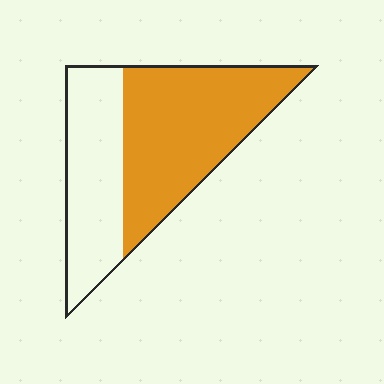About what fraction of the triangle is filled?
About three fifths (3/5).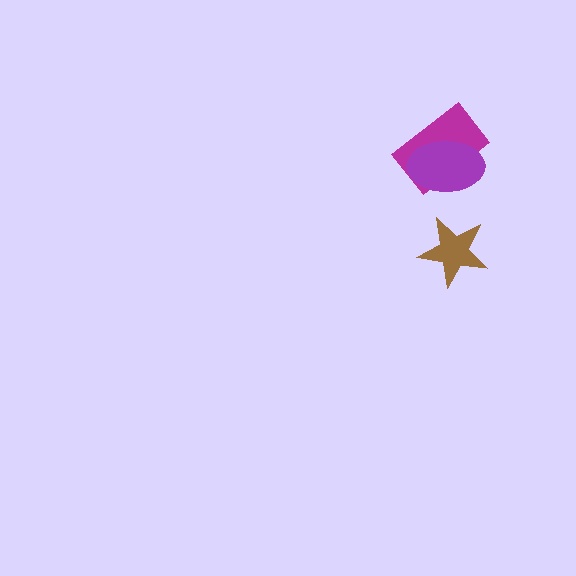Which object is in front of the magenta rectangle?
The purple ellipse is in front of the magenta rectangle.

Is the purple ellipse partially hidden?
No, no other shape covers it.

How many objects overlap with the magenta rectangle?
1 object overlaps with the magenta rectangle.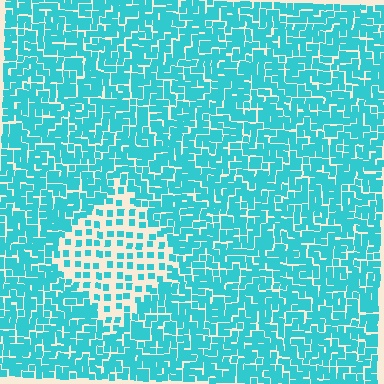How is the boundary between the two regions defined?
The boundary is defined by a change in element density (approximately 2.5x ratio). All elements are the same color, size, and shape.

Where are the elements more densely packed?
The elements are more densely packed outside the diamond boundary.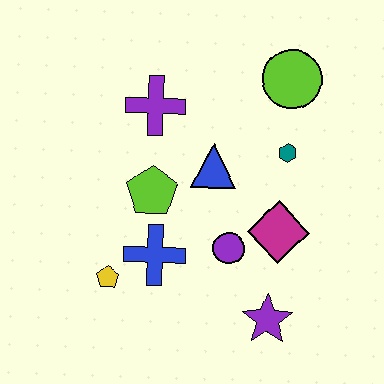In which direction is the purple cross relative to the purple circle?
The purple cross is above the purple circle.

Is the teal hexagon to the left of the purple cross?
No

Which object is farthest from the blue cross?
The lime circle is farthest from the blue cross.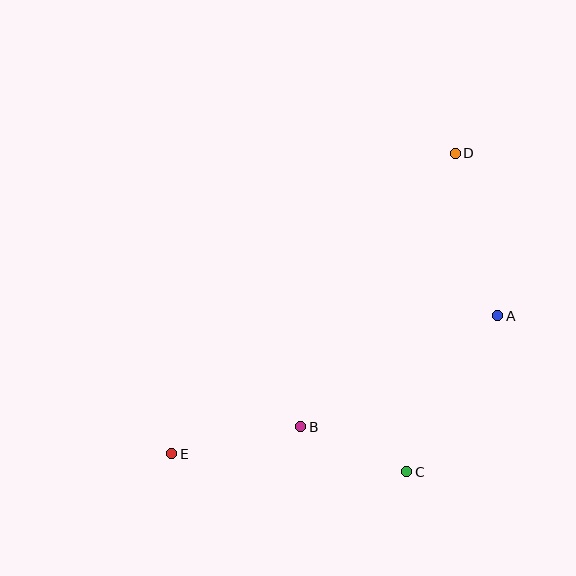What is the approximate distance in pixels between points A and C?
The distance between A and C is approximately 181 pixels.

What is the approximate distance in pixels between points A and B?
The distance between A and B is approximately 226 pixels.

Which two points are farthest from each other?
Points D and E are farthest from each other.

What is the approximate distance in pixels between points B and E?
The distance between B and E is approximately 132 pixels.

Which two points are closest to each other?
Points B and C are closest to each other.